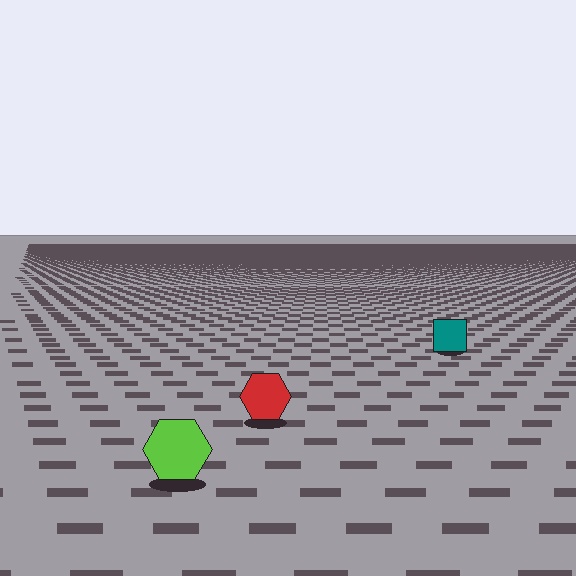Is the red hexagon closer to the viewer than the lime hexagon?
No. The lime hexagon is closer — you can tell from the texture gradient: the ground texture is coarser near it.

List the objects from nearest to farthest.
From nearest to farthest: the lime hexagon, the red hexagon, the teal square.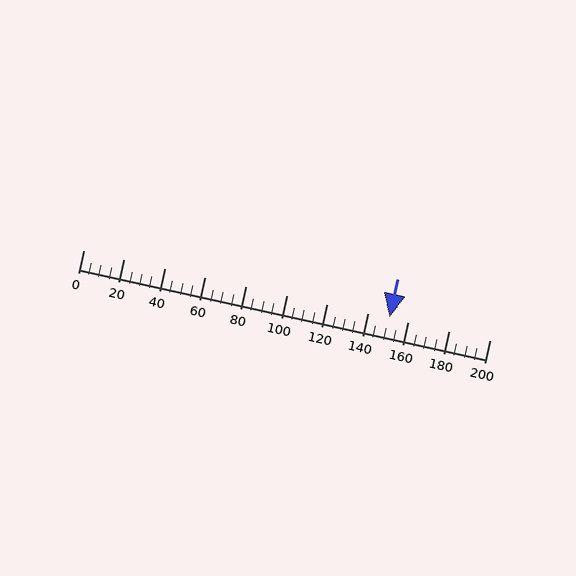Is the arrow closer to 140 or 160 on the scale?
The arrow is closer to 160.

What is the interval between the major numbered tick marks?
The major tick marks are spaced 20 units apart.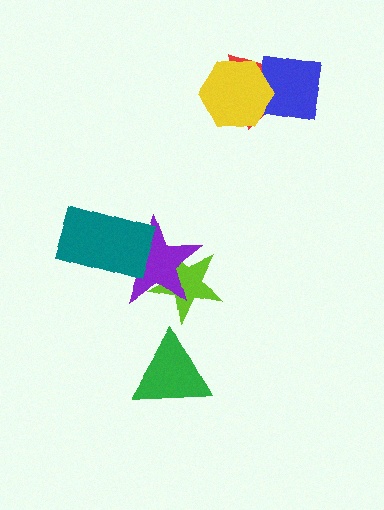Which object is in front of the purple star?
The teal rectangle is in front of the purple star.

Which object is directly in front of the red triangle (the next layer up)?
The blue square is directly in front of the red triangle.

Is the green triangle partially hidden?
No, no other shape covers it.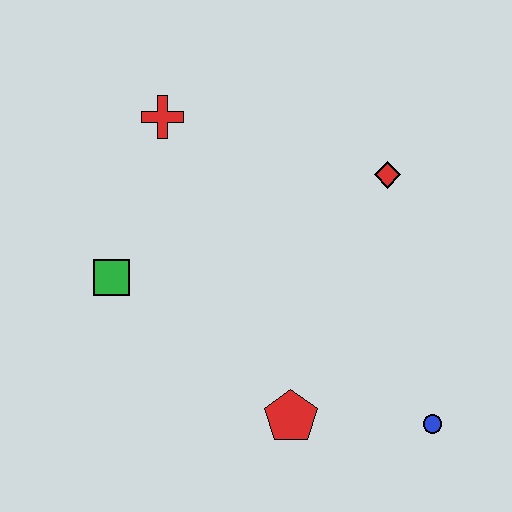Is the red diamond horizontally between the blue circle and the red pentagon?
Yes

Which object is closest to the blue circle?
The red pentagon is closest to the blue circle.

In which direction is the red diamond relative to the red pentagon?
The red diamond is above the red pentagon.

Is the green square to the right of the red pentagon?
No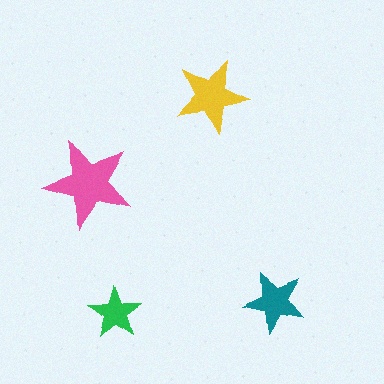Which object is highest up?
The yellow star is topmost.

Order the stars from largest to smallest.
the pink one, the yellow one, the teal one, the green one.